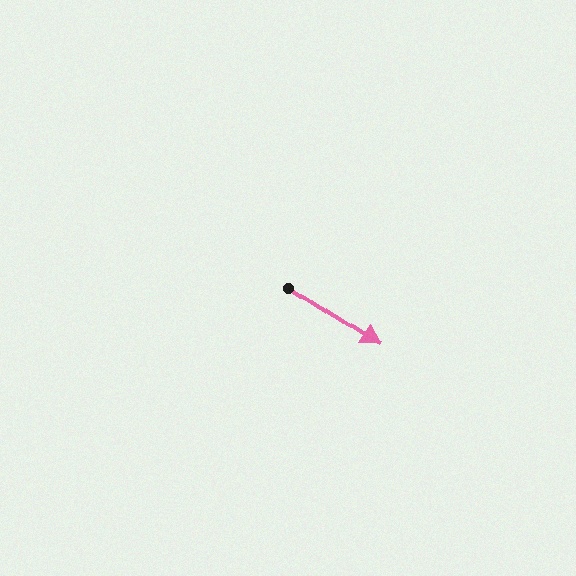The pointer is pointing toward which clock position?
Roughly 4 o'clock.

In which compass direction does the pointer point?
Southeast.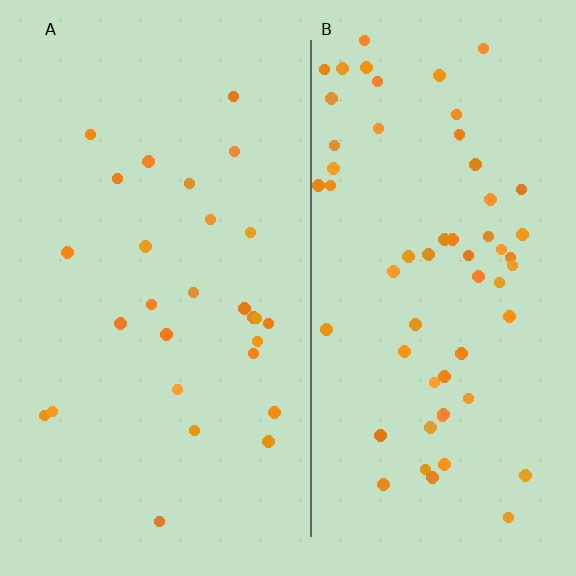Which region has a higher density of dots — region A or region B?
B (the right).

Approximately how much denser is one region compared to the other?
Approximately 2.2× — region B over region A.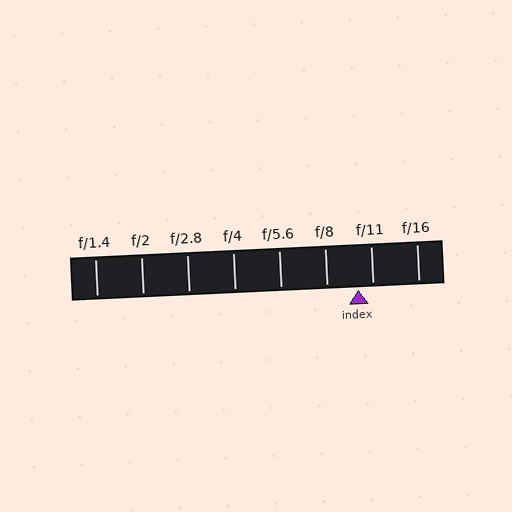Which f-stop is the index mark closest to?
The index mark is closest to f/11.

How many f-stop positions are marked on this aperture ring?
There are 8 f-stop positions marked.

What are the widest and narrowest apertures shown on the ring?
The widest aperture shown is f/1.4 and the narrowest is f/16.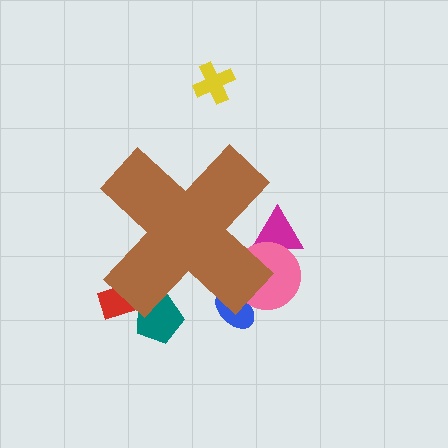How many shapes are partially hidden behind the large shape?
5 shapes are partially hidden.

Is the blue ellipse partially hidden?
Yes, the blue ellipse is partially hidden behind the brown cross.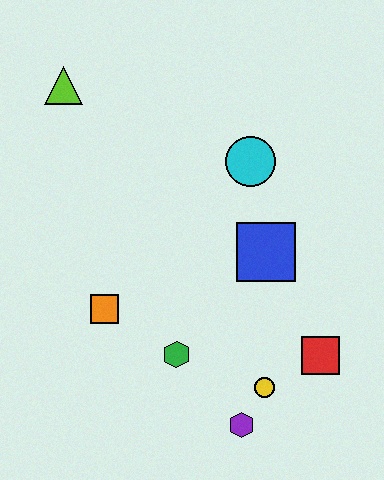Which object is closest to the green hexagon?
The orange square is closest to the green hexagon.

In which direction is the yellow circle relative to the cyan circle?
The yellow circle is below the cyan circle.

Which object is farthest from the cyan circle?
The purple hexagon is farthest from the cyan circle.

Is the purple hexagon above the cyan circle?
No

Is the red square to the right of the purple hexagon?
Yes